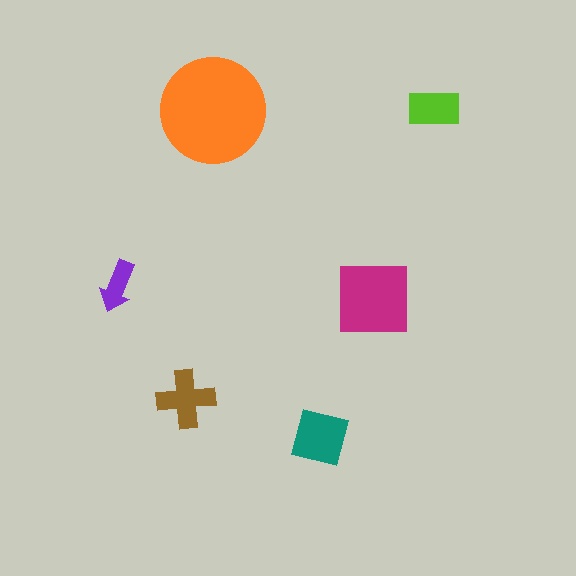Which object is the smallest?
The purple arrow.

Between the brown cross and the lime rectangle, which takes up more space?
The brown cross.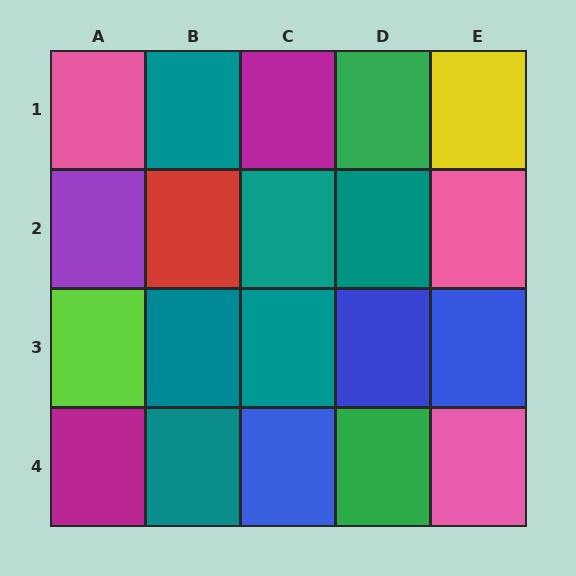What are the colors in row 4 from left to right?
Magenta, teal, blue, green, pink.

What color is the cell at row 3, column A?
Lime.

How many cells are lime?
1 cell is lime.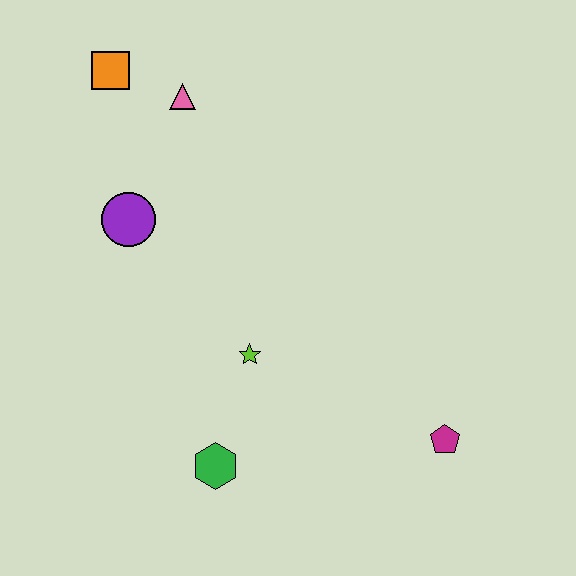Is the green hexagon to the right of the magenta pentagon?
No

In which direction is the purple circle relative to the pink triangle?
The purple circle is below the pink triangle.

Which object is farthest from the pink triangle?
The magenta pentagon is farthest from the pink triangle.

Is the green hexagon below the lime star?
Yes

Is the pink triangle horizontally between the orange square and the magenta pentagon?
Yes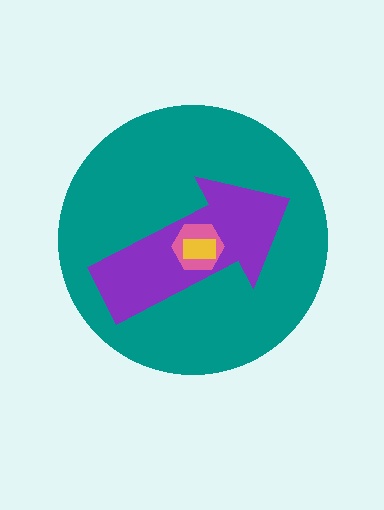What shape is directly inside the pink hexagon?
The yellow rectangle.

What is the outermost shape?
The teal circle.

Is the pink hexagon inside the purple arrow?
Yes.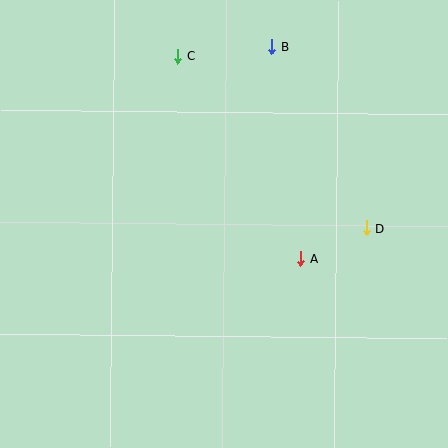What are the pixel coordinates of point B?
Point B is at (271, 47).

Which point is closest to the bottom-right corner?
Point D is closest to the bottom-right corner.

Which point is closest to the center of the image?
Point A at (301, 259) is closest to the center.